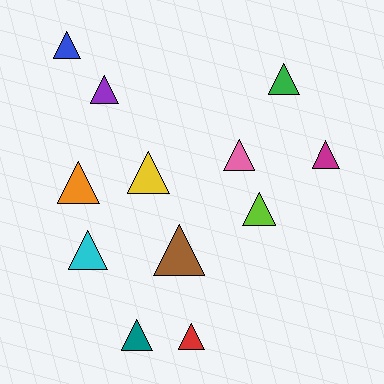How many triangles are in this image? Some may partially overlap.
There are 12 triangles.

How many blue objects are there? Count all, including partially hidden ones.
There is 1 blue object.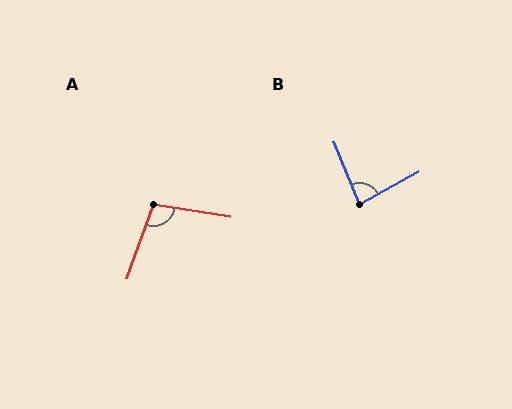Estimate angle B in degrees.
Approximately 84 degrees.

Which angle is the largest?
A, at approximately 101 degrees.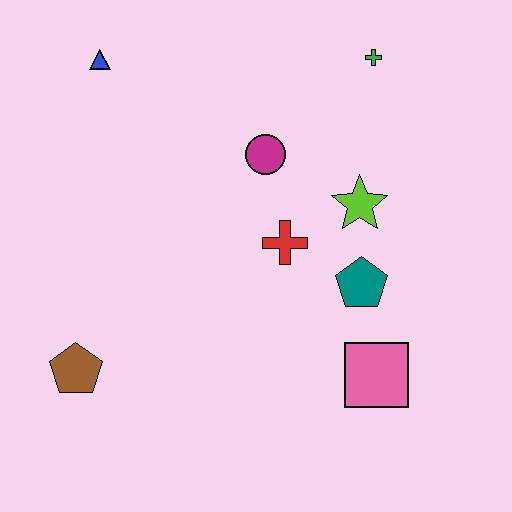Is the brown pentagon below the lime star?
Yes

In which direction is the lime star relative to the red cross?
The lime star is to the right of the red cross.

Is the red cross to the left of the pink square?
Yes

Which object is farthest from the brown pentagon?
The green cross is farthest from the brown pentagon.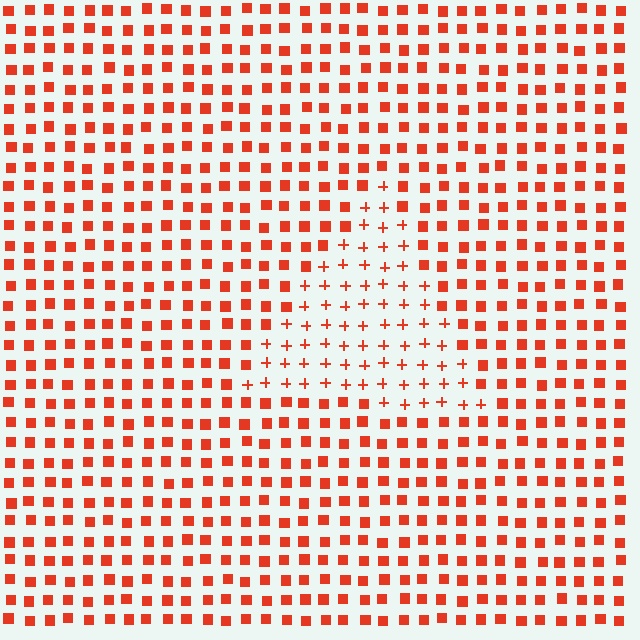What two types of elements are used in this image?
The image uses plus signs inside the triangle region and squares outside it.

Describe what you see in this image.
The image is filled with small red elements arranged in a uniform grid. A triangle-shaped region contains plus signs, while the surrounding area contains squares. The boundary is defined purely by the change in element shape.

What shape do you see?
I see a triangle.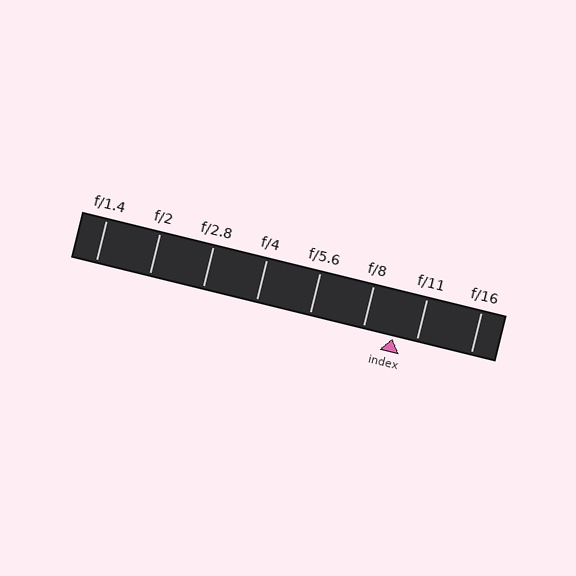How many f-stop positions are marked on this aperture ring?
There are 8 f-stop positions marked.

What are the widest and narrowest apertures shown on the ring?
The widest aperture shown is f/1.4 and the narrowest is f/16.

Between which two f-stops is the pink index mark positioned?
The index mark is between f/8 and f/11.